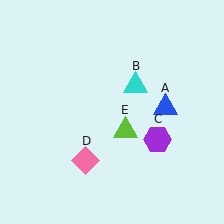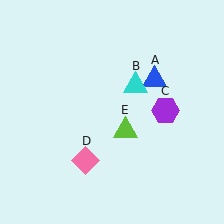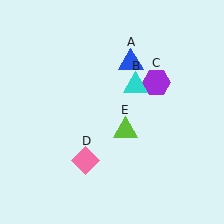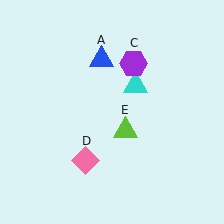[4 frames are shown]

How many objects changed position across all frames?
2 objects changed position: blue triangle (object A), purple hexagon (object C).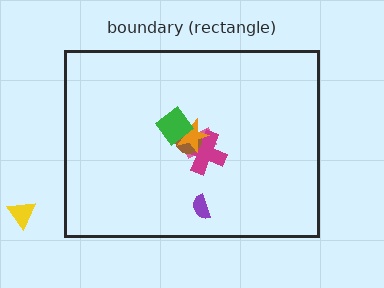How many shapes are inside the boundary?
6 inside, 1 outside.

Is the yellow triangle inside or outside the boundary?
Outside.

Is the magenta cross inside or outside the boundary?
Inside.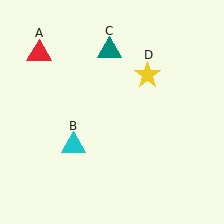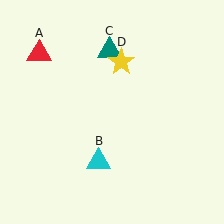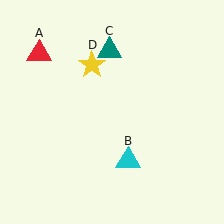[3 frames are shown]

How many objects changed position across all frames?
2 objects changed position: cyan triangle (object B), yellow star (object D).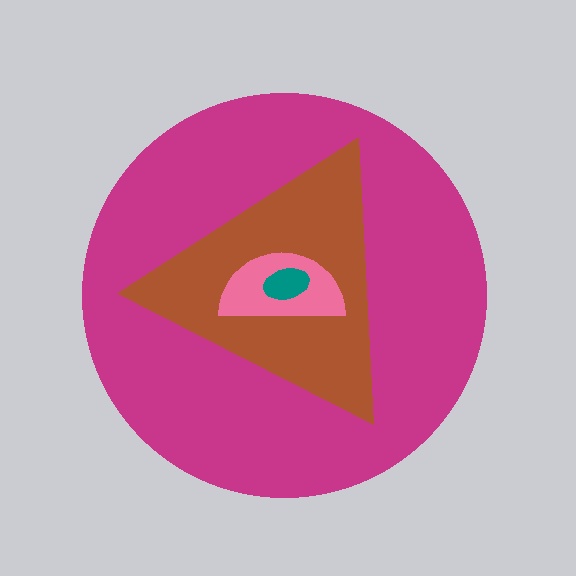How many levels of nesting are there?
4.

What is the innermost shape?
The teal ellipse.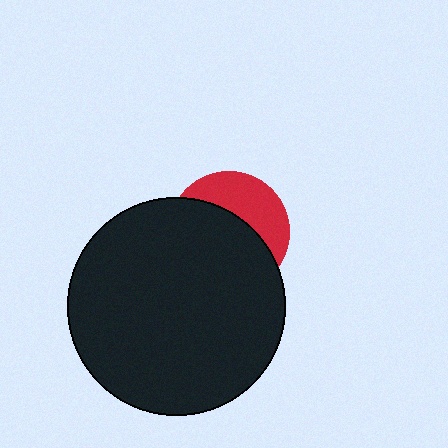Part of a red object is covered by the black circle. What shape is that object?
It is a circle.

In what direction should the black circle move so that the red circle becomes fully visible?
The black circle should move down. That is the shortest direction to clear the overlap and leave the red circle fully visible.